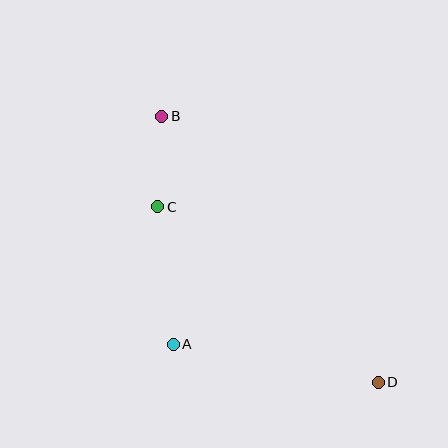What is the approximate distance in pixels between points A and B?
The distance between A and B is approximately 229 pixels.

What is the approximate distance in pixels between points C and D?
The distance between C and D is approximately 282 pixels.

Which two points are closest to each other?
Points B and C are closest to each other.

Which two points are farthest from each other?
Points B and D are farthest from each other.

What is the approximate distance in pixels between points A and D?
The distance between A and D is approximately 209 pixels.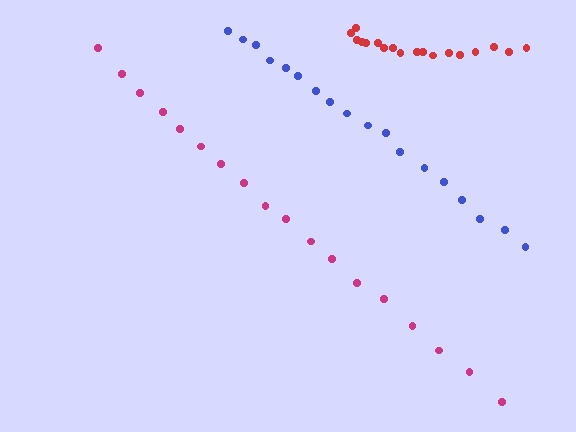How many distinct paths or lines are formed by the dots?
There are 3 distinct paths.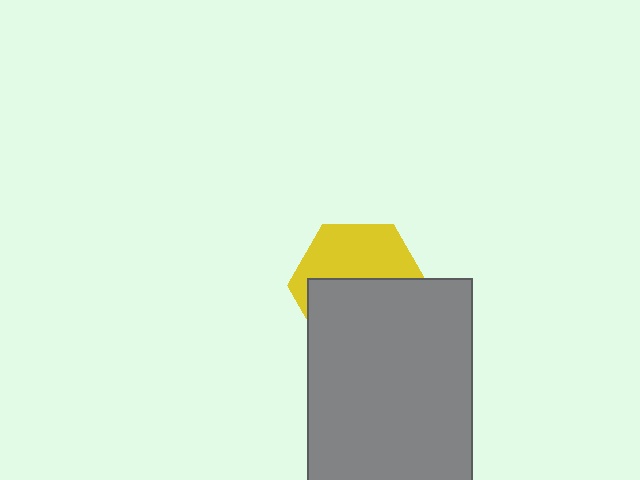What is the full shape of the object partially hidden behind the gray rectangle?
The partially hidden object is a yellow hexagon.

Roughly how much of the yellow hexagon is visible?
About half of it is visible (roughly 46%).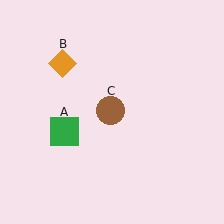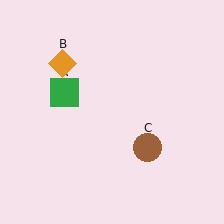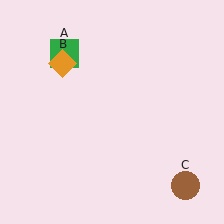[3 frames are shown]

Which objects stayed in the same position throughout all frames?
Orange diamond (object B) remained stationary.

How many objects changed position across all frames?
2 objects changed position: green square (object A), brown circle (object C).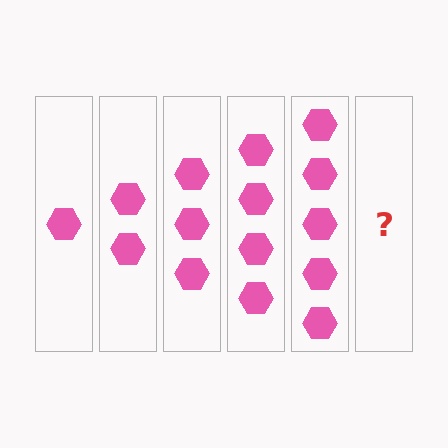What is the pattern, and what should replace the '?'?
The pattern is that each step adds one more hexagon. The '?' should be 6 hexagons.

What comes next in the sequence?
The next element should be 6 hexagons.